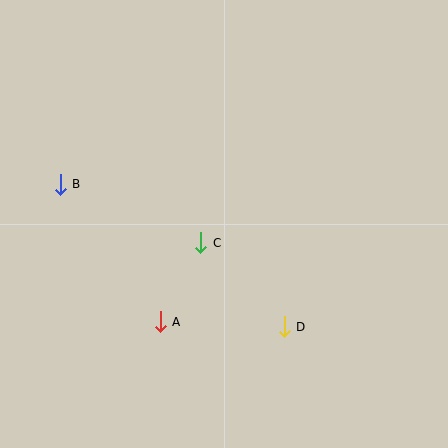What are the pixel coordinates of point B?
Point B is at (60, 184).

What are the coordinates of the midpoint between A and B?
The midpoint between A and B is at (110, 253).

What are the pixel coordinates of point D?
Point D is at (284, 327).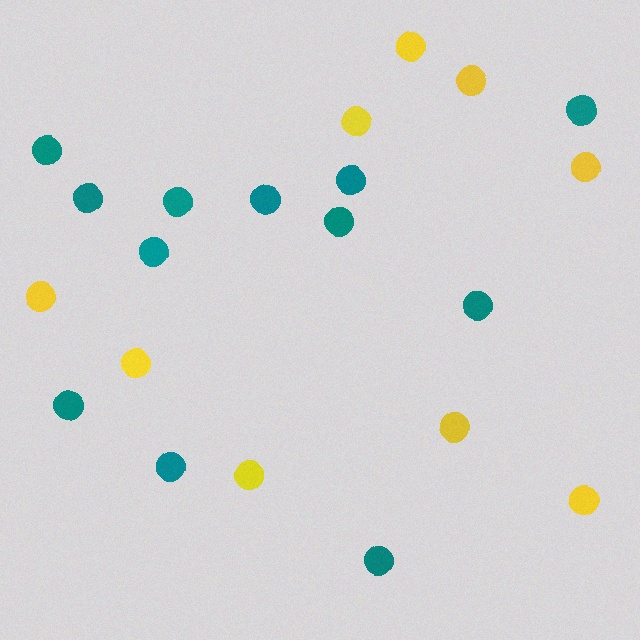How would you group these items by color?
There are 2 groups: one group of yellow circles (9) and one group of teal circles (12).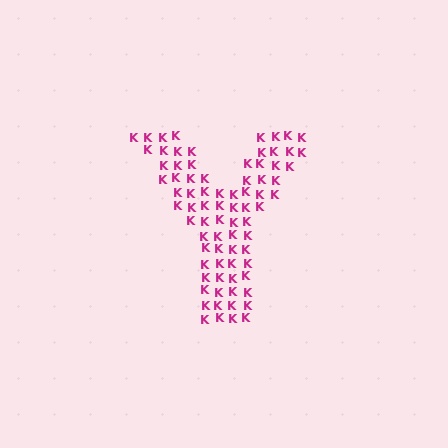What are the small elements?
The small elements are letter K's.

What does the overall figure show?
The overall figure shows the letter Y.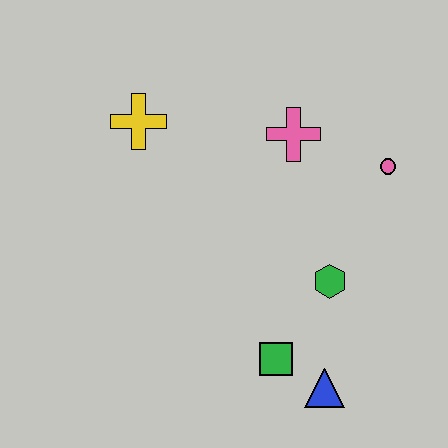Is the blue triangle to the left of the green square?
No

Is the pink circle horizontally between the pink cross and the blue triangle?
No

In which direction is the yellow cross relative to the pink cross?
The yellow cross is to the left of the pink cross.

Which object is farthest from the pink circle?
The yellow cross is farthest from the pink circle.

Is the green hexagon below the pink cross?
Yes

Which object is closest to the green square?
The blue triangle is closest to the green square.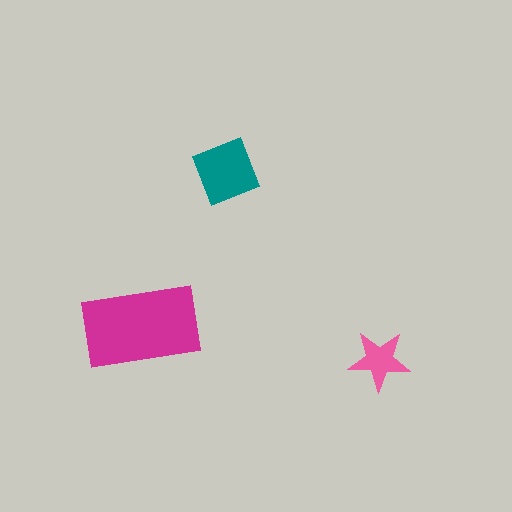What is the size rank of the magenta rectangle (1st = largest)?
1st.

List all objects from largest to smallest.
The magenta rectangle, the teal square, the pink star.